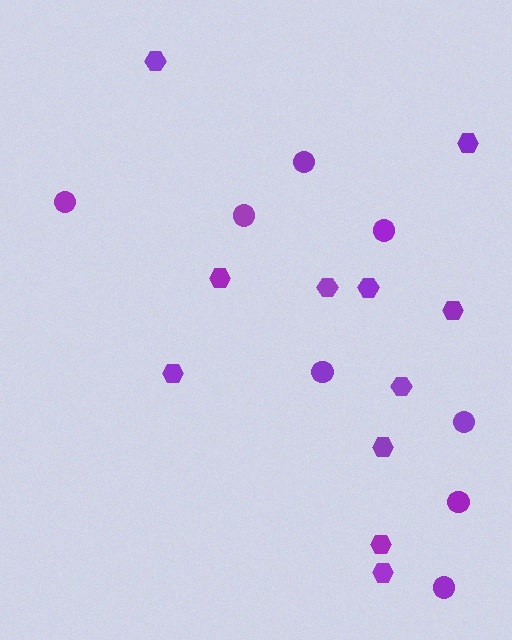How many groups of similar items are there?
There are 2 groups: one group of circles (8) and one group of hexagons (11).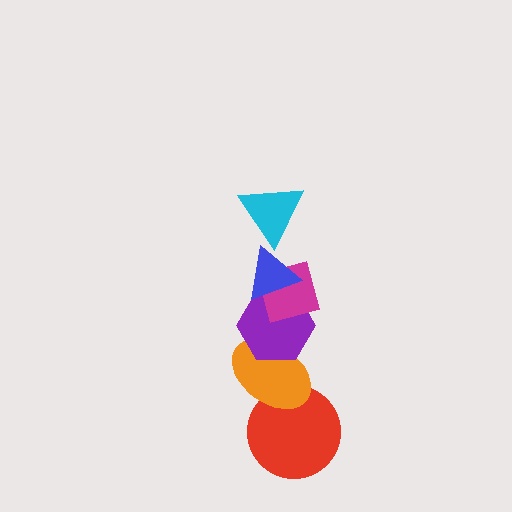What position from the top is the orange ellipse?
The orange ellipse is 5th from the top.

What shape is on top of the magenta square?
The blue triangle is on top of the magenta square.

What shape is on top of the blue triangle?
The cyan triangle is on top of the blue triangle.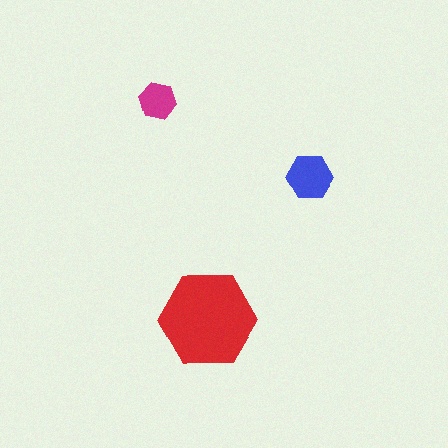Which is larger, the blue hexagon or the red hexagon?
The red one.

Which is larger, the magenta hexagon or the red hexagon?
The red one.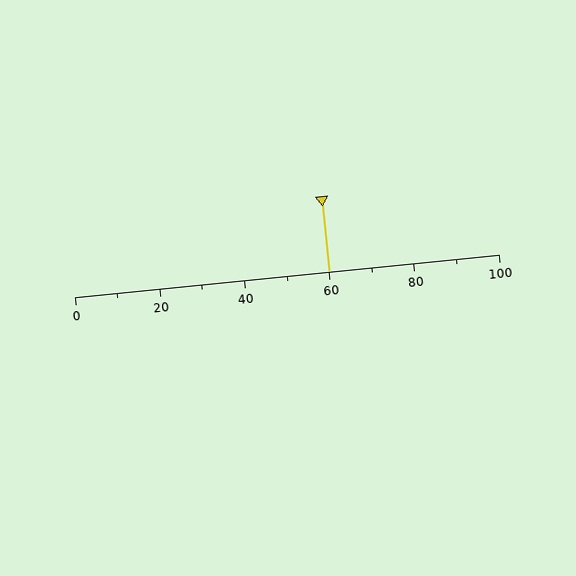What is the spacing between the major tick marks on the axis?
The major ticks are spaced 20 apart.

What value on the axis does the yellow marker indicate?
The marker indicates approximately 60.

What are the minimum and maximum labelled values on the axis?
The axis runs from 0 to 100.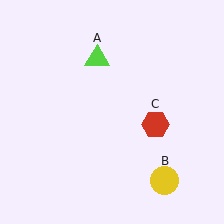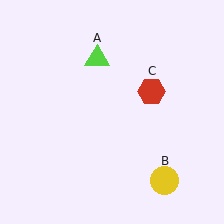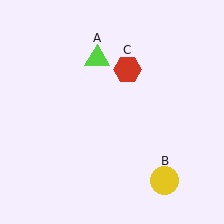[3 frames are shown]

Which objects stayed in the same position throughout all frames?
Lime triangle (object A) and yellow circle (object B) remained stationary.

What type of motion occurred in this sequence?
The red hexagon (object C) rotated counterclockwise around the center of the scene.